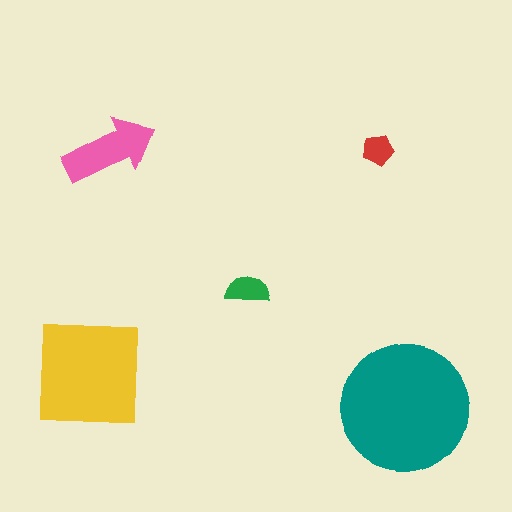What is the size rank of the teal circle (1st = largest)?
1st.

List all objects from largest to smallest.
The teal circle, the yellow square, the pink arrow, the green semicircle, the red pentagon.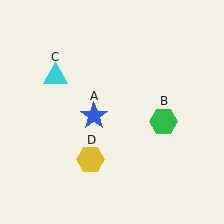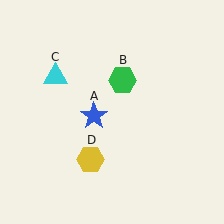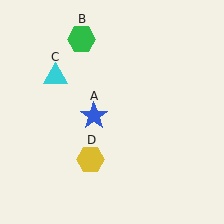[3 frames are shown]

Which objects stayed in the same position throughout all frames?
Blue star (object A) and cyan triangle (object C) and yellow hexagon (object D) remained stationary.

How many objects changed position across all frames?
1 object changed position: green hexagon (object B).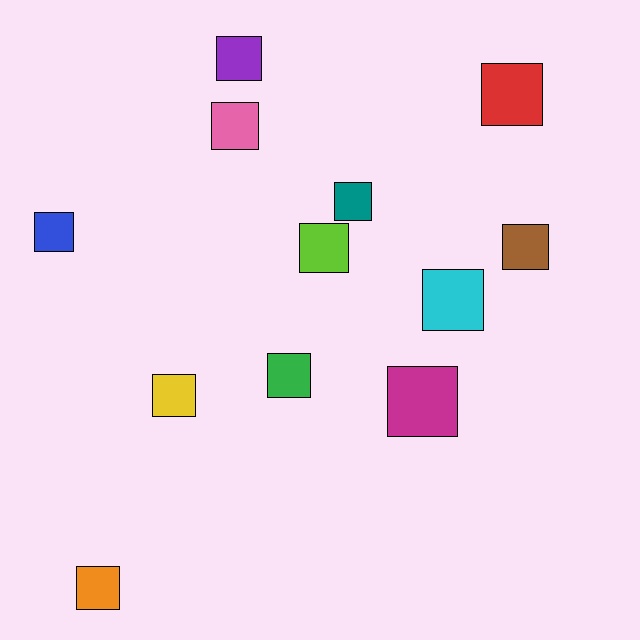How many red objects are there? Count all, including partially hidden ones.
There is 1 red object.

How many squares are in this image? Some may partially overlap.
There are 12 squares.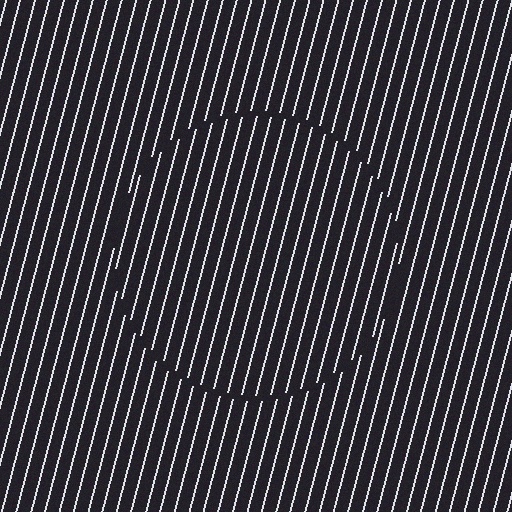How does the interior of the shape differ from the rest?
The interior of the shape contains the same grating, shifted by half a period — the contour is defined by the phase discontinuity where line-ends from the inner and outer gratings abut.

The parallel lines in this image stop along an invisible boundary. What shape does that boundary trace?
An illusory circle. The interior of the shape contains the same grating, shifted by half a period — the contour is defined by the phase discontinuity where line-ends from the inner and outer gratings abut.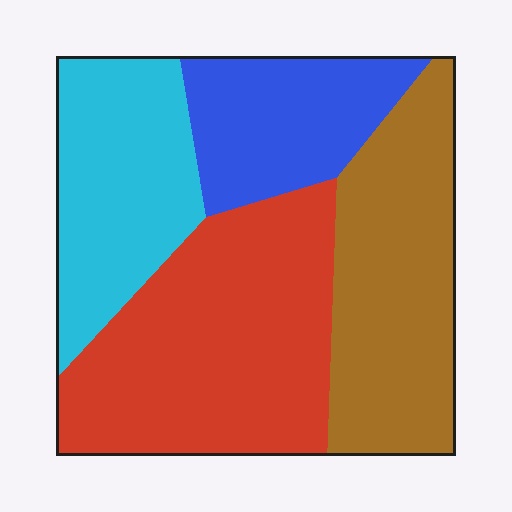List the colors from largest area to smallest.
From largest to smallest: red, brown, cyan, blue.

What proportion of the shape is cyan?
Cyan takes up between a sixth and a third of the shape.